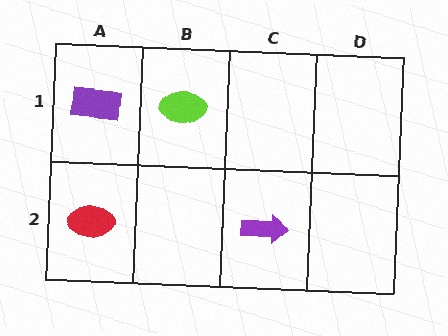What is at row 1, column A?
A purple rectangle.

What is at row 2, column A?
A red ellipse.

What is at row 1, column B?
A lime ellipse.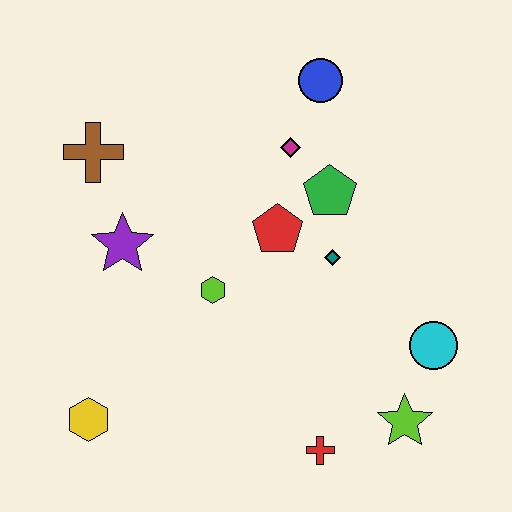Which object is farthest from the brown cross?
The lime star is farthest from the brown cross.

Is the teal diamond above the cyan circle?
Yes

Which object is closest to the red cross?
The lime star is closest to the red cross.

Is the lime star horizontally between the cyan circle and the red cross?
Yes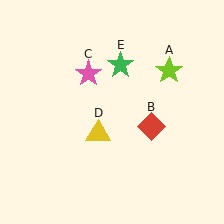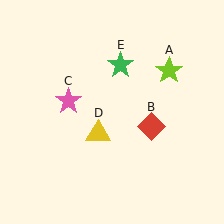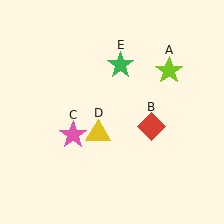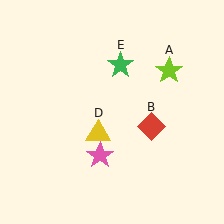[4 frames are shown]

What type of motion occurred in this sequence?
The pink star (object C) rotated counterclockwise around the center of the scene.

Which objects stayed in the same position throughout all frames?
Lime star (object A) and red diamond (object B) and yellow triangle (object D) and green star (object E) remained stationary.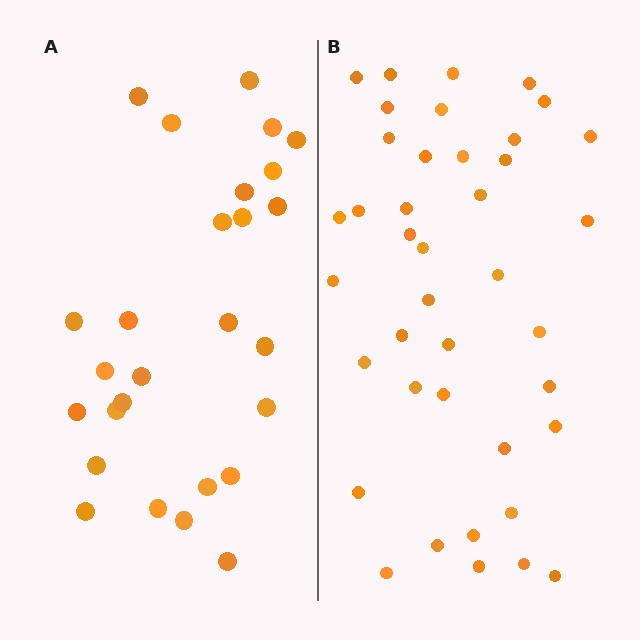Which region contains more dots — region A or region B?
Region B (the right region) has more dots.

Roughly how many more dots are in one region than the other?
Region B has approximately 15 more dots than region A.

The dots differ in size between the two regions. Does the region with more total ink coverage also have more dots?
No. Region A has more total ink coverage because its dots are larger, but region B actually contains more individual dots. Total area can be misleading — the number of items is what matters here.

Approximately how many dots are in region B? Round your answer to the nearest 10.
About 40 dots.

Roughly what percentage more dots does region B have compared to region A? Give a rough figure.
About 50% more.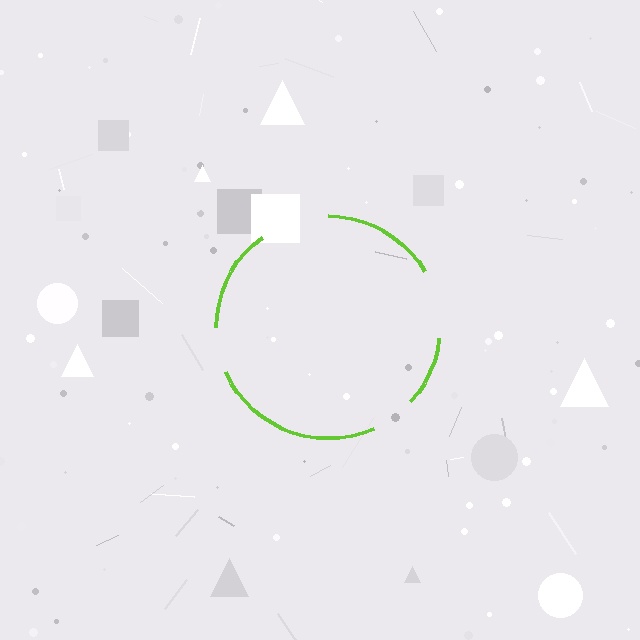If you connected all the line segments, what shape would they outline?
They would outline a circle.